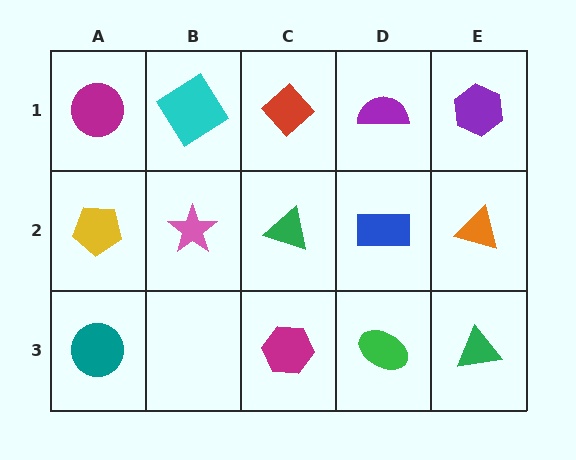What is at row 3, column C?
A magenta hexagon.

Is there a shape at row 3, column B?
No, that cell is empty.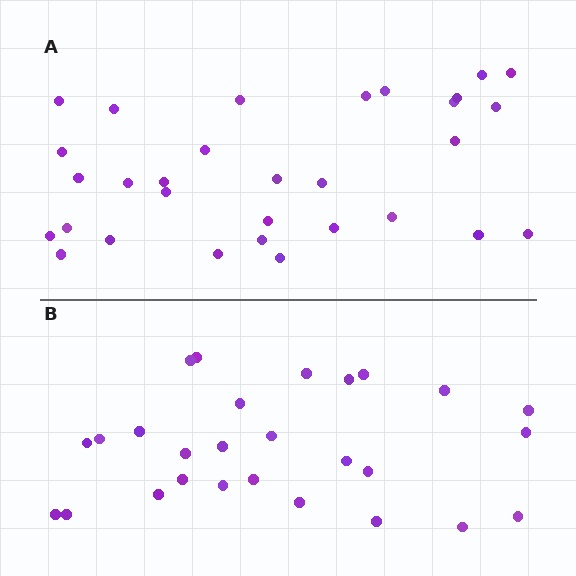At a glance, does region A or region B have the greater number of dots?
Region A (the top region) has more dots.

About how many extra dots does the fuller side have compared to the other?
Region A has about 4 more dots than region B.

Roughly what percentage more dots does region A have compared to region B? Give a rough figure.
About 15% more.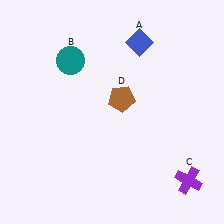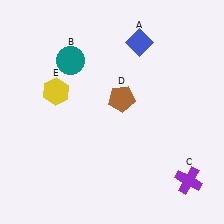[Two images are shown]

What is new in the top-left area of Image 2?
A yellow hexagon (E) was added in the top-left area of Image 2.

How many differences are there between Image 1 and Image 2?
There is 1 difference between the two images.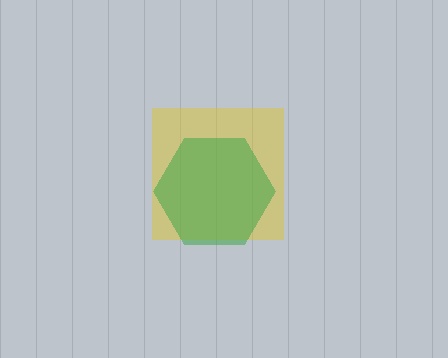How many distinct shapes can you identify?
There are 2 distinct shapes: a yellow square, a green hexagon.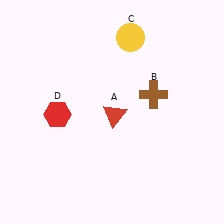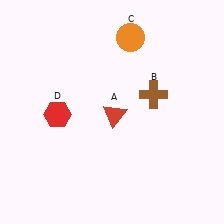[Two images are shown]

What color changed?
The circle (C) changed from yellow in Image 1 to orange in Image 2.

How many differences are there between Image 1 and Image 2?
There is 1 difference between the two images.